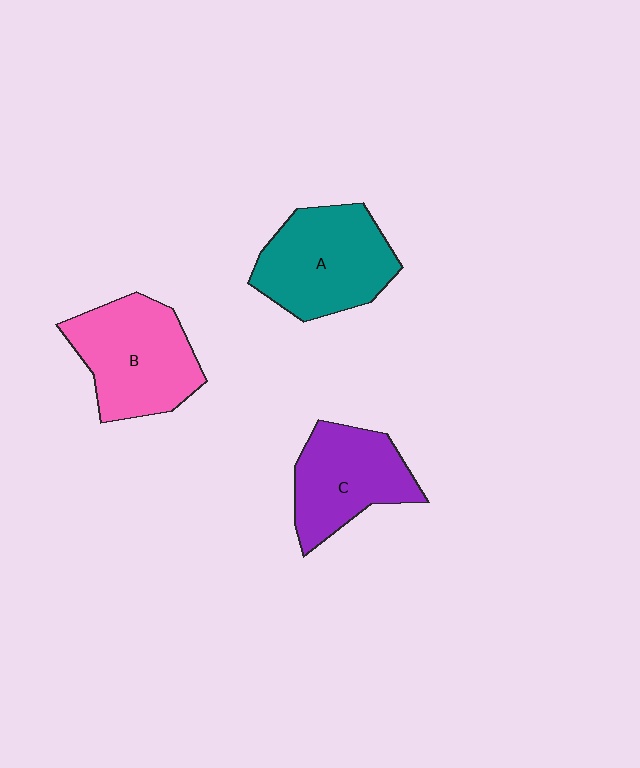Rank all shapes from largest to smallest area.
From largest to smallest: A (teal), B (pink), C (purple).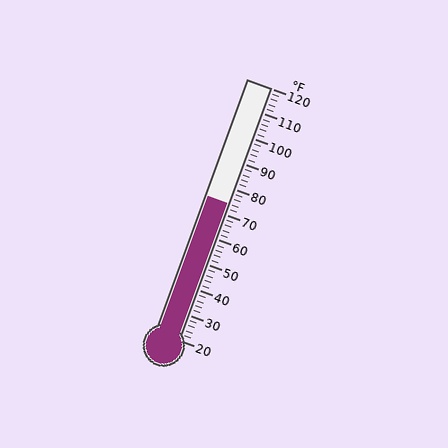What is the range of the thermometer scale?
The thermometer scale ranges from 20°F to 120°F.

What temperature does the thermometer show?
The thermometer shows approximately 74°F.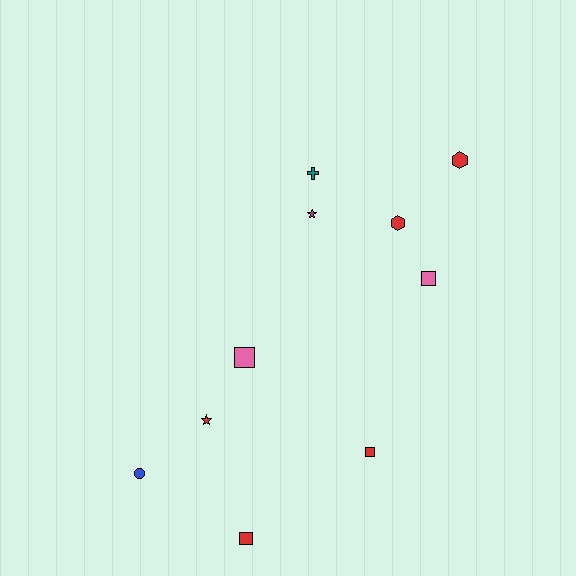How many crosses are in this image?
There is 1 cross.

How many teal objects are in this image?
There is 1 teal object.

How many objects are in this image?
There are 10 objects.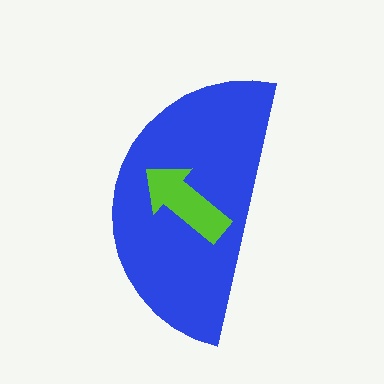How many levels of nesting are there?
2.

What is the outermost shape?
The blue semicircle.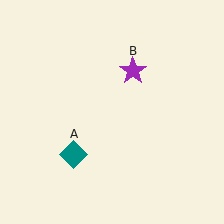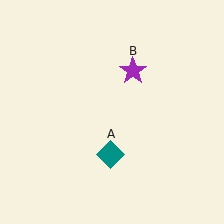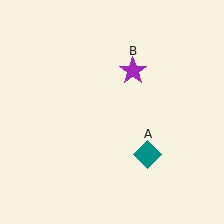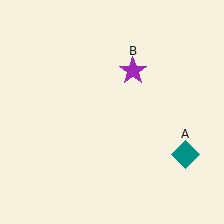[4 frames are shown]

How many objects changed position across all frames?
1 object changed position: teal diamond (object A).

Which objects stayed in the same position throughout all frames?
Purple star (object B) remained stationary.